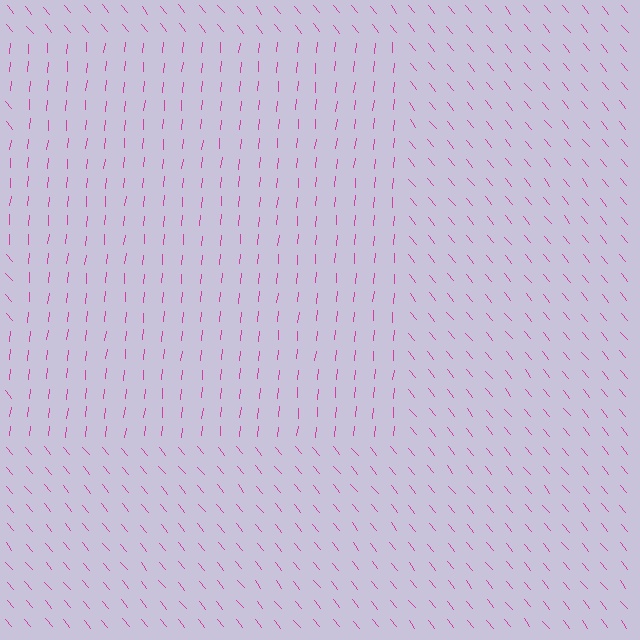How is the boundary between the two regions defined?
The boundary is defined purely by a change in line orientation (approximately 45 degrees difference). All lines are the same color and thickness.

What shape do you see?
I see a rectangle.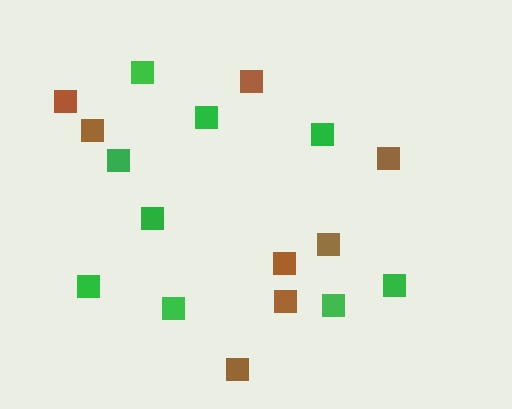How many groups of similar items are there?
There are 2 groups: one group of green squares (9) and one group of brown squares (8).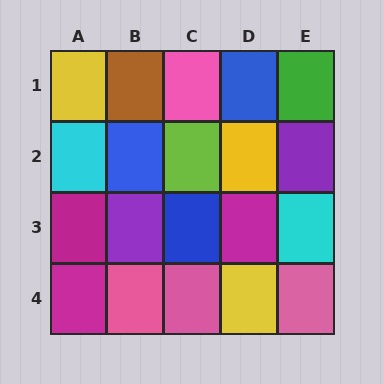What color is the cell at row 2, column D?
Yellow.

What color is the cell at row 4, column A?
Magenta.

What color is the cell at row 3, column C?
Blue.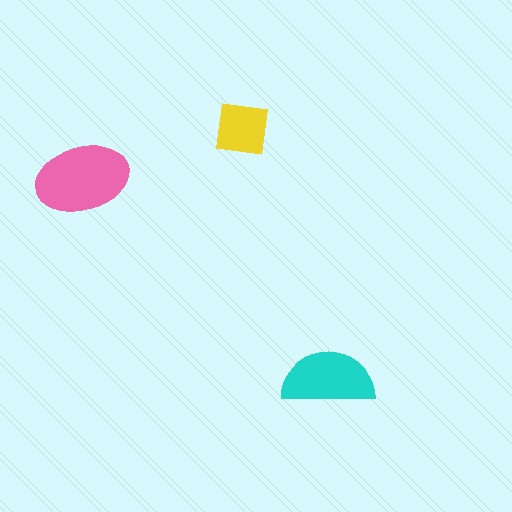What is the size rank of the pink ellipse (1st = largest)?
1st.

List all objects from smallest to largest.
The yellow square, the cyan semicircle, the pink ellipse.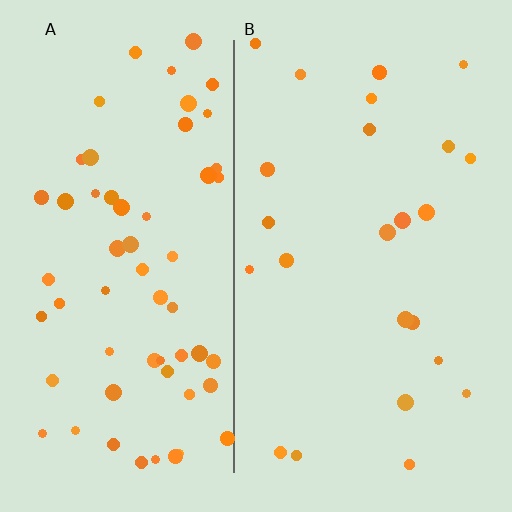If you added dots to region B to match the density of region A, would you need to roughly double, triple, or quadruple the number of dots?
Approximately triple.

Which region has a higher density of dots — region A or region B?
A (the left).